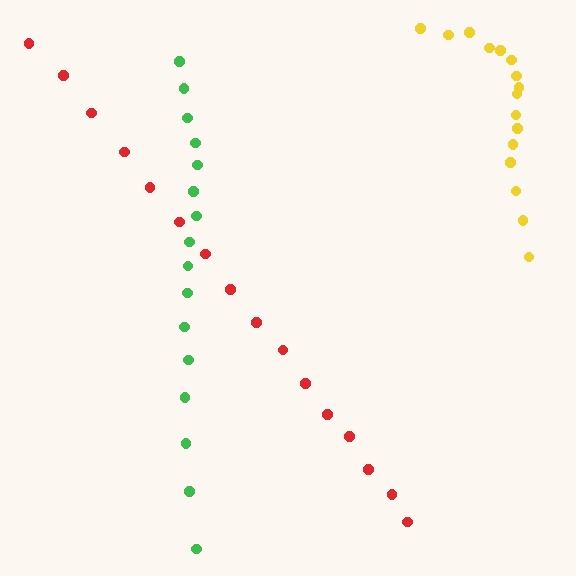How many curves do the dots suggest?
There are 3 distinct paths.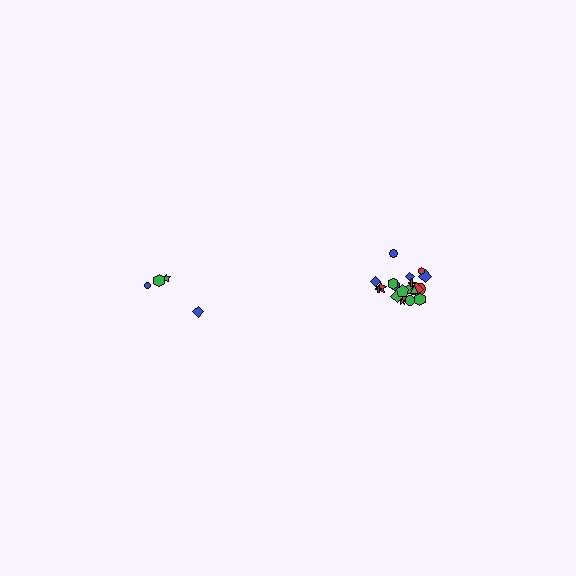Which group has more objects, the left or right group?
The right group.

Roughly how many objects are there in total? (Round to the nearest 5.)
Roughly 25 objects in total.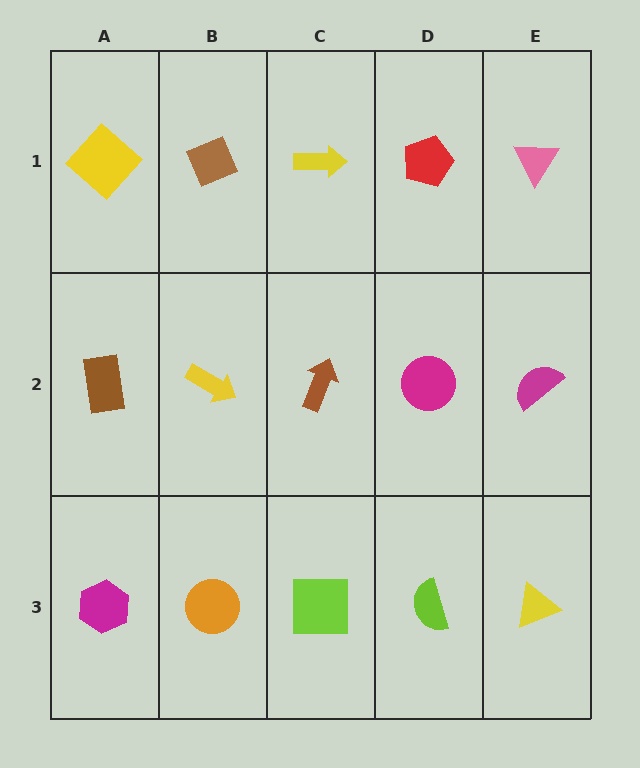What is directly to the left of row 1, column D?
A yellow arrow.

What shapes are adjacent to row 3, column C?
A brown arrow (row 2, column C), an orange circle (row 3, column B), a lime semicircle (row 3, column D).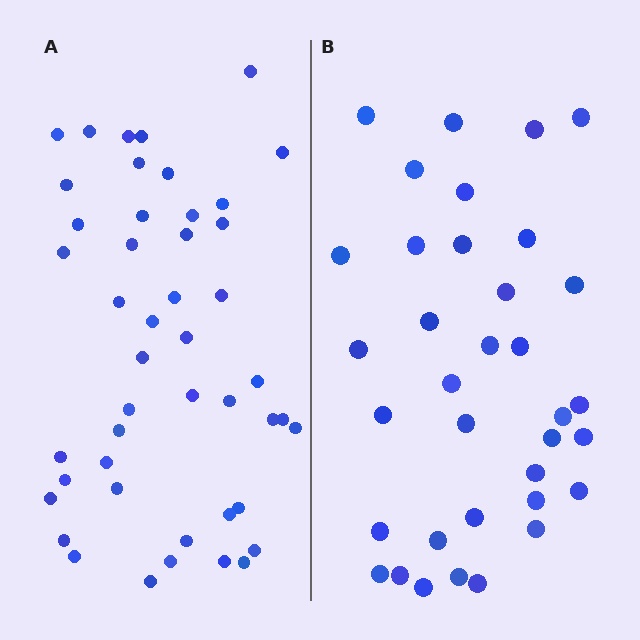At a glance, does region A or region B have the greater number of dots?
Region A (the left region) has more dots.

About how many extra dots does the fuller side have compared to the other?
Region A has roughly 12 or so more dots than region B.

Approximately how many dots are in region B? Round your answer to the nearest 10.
About 40 dots. (The exact count is 35, which rounds to 40.)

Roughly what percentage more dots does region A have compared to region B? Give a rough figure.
About 30% more.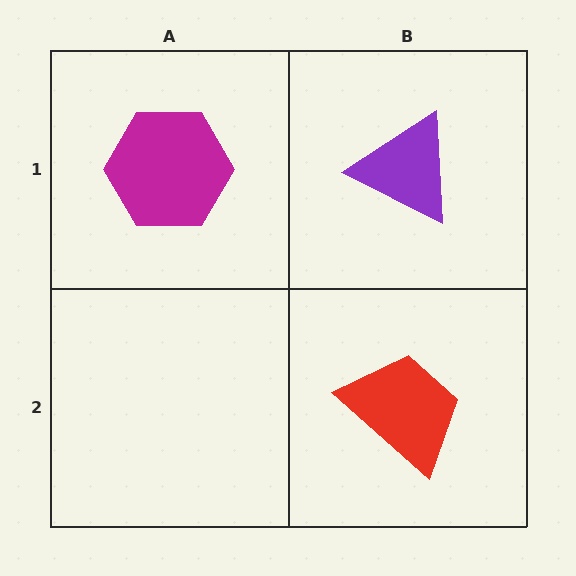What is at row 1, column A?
A magenta hexagon.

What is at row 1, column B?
A purple triangle.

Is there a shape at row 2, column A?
No, that cell is empty.